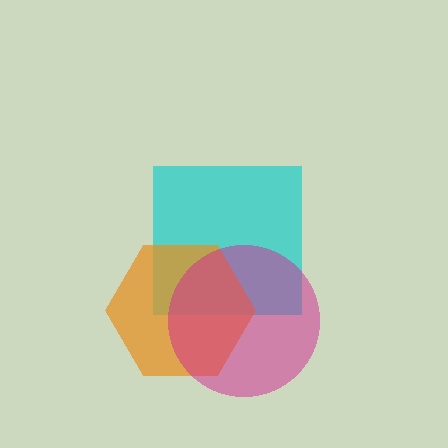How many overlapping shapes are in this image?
There are 3 overlapping shapes in the image.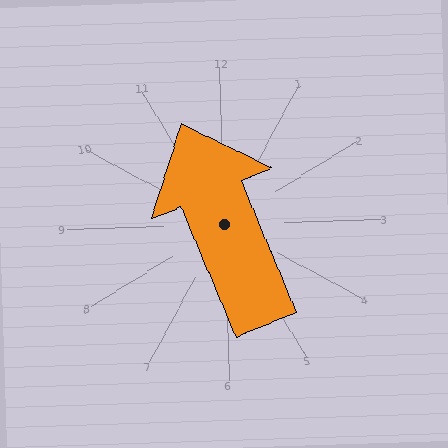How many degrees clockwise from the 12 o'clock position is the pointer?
Approximately 339 degrees.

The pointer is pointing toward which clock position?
Roughly 11 o'clock.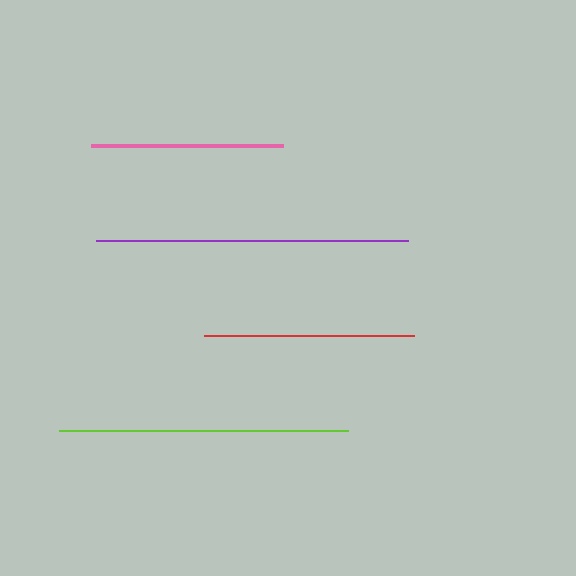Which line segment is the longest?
The purple line is the longest at approximately 311 pixels.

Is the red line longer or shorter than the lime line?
The lime line is longer than the red line.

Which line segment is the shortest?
The pink line is the shortest at approximately 192 pixels.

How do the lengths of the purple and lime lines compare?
The purple and lime lines are approximately the same length.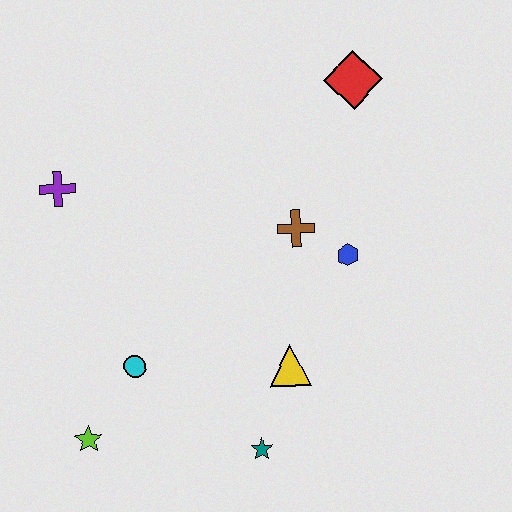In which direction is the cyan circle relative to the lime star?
The cyan circle is above the lime star.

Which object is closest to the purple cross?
The cyan circle is closest to the purple cross.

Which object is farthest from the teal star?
The red diamond is farthest from the teal star.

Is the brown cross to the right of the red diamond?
No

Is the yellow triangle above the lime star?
Yes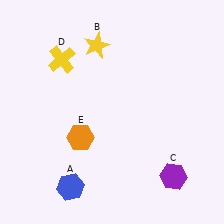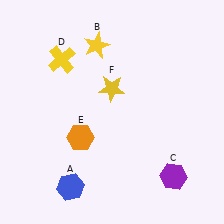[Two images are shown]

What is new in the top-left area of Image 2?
A yellow star (F) was added in the top-left area of Image 2.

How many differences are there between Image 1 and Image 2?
There is 1 difference between the two images.